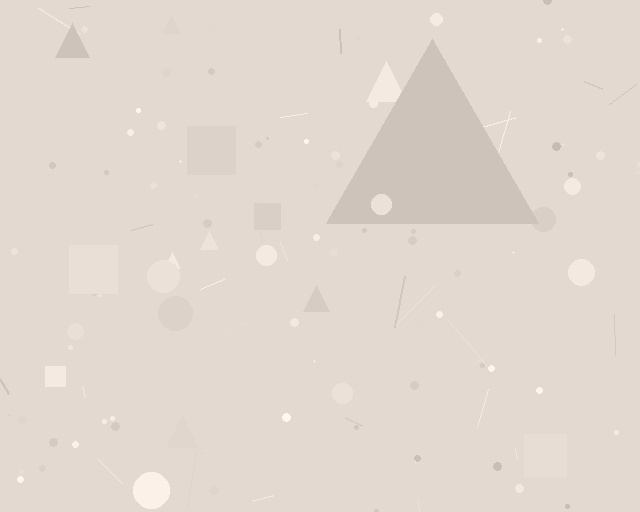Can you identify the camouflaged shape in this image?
The camouflaged shape is a triangle.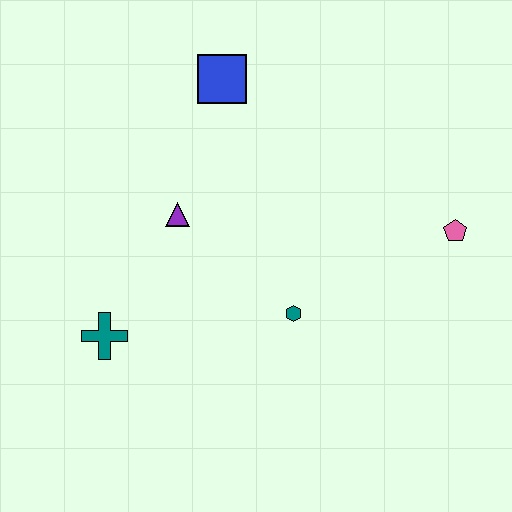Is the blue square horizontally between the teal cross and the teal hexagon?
Yes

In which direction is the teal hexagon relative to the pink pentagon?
The teal hexagon is to the left of the pink pentagon.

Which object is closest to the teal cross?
The purple triangle is closest to the teal cross.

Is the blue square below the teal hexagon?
No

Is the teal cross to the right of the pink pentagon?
No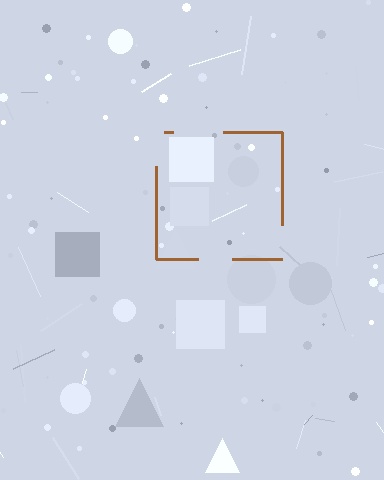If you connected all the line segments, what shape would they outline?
They would outline a square.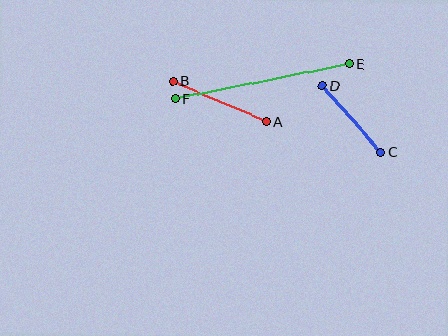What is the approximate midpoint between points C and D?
The midpoint is at approximately (352, 119) pixels.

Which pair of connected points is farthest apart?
Points E and F are farthest apart.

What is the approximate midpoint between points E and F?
The midpoint is at approximately (262, 82) pixels.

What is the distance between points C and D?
The distance is approximately 89 pixels.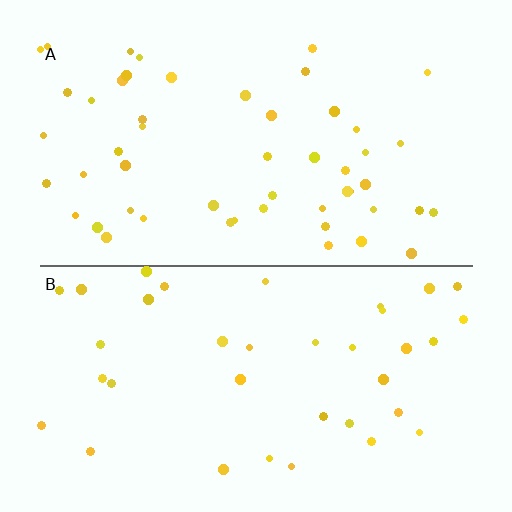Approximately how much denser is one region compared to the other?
Approximately 1.4× — region A over region B.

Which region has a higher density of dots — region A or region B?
A (the top).